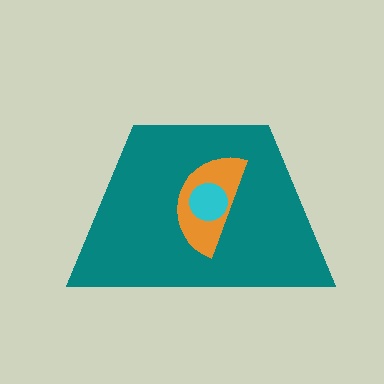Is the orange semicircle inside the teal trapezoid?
Yes.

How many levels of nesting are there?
3.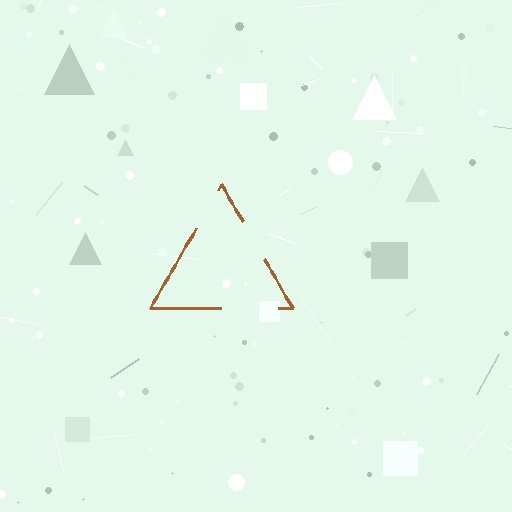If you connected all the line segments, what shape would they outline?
They would outline a triangle.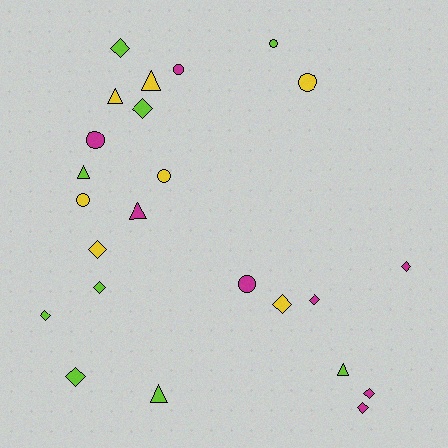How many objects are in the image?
There are 24 objects.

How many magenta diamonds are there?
There are 4 magenta diamonds.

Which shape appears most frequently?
Diamond, with 11 objects.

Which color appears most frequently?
Lime, with 9 objects.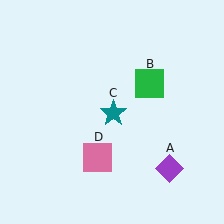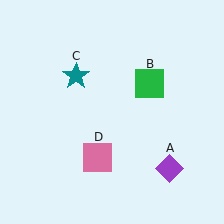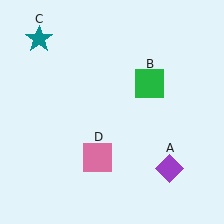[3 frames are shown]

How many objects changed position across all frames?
1 object changed position: teal star (object C).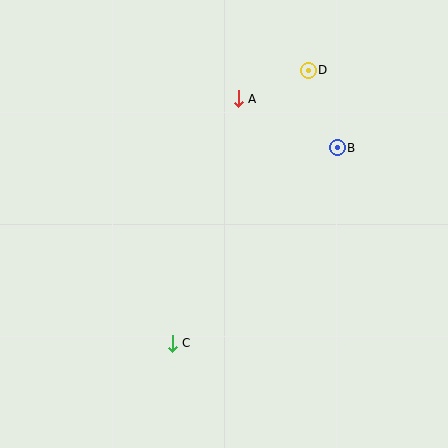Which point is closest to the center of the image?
Point A at (238, 99) is closest to the center.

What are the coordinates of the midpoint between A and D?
The midpoint between A and D is at (273, 84).